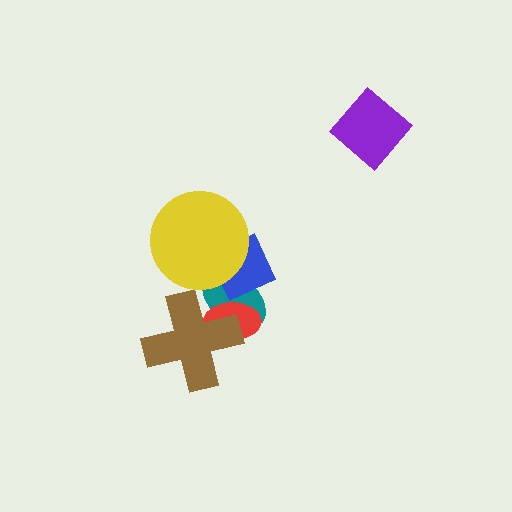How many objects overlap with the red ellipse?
3 objects overlap with the red ellipse.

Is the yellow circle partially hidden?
No, no other shape covers it.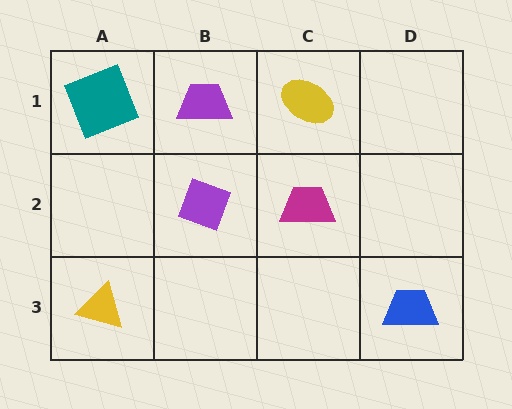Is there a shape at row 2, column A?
No, that cell is empty.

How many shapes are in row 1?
3 shapes.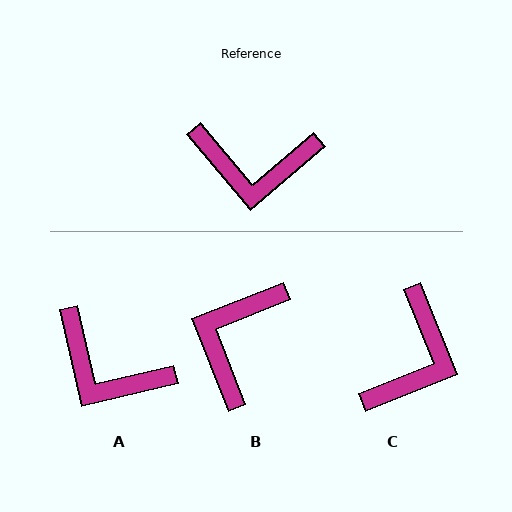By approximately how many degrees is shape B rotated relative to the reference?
Approximately 108 degrees clockwise.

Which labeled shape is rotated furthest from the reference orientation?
B, about 108 degrees away.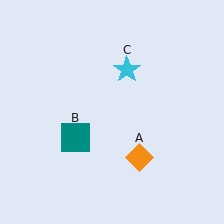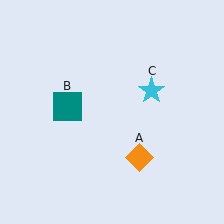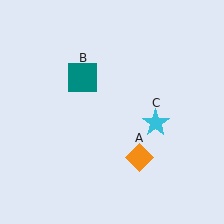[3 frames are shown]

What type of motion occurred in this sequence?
The teal square (object B), cyan star (object C) rotated clockwise around the center of the scene.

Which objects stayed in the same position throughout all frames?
Orange diamond (object A) remained stationary.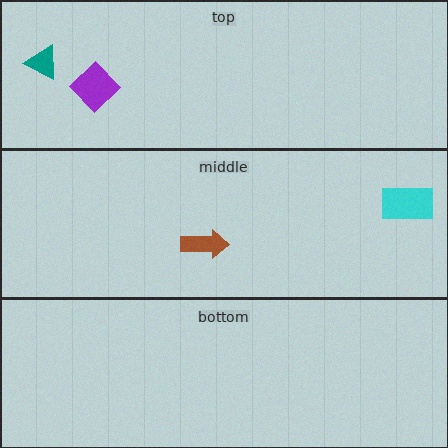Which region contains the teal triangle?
The top region.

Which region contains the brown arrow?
The middle region.